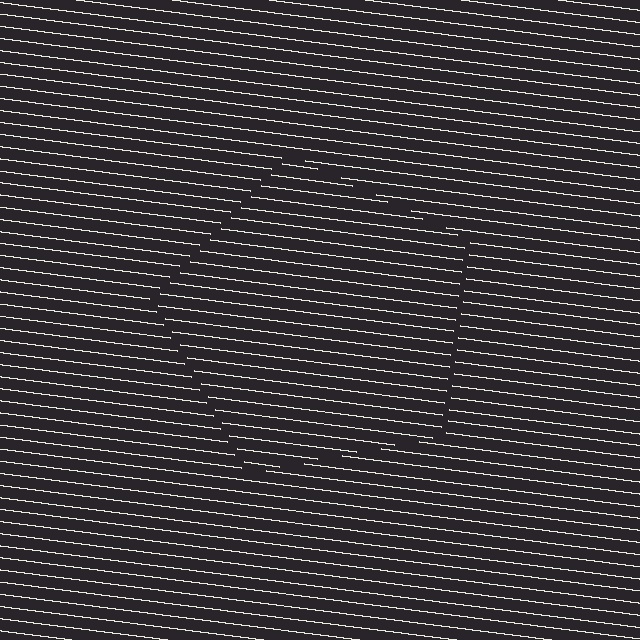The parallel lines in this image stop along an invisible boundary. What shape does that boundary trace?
An illusory pentagon. The interior of the shape contains the same grating, shifted by half a period — the contour is defined by the phase discontinuity where line-ends from the inner and outer gratings abut.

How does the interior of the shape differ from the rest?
The interior of the shape contains the same grating, shifted by half a period — the contour is defined by the phase discontinuity where line-ends from the inner and outer gratings abut.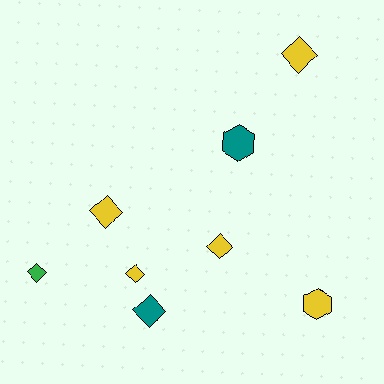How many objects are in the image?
There are 8 objects.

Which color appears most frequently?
Yellow, with 5 objects.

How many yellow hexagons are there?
There is 1 yellow hexagon.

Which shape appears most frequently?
Diamond, with 6 objects.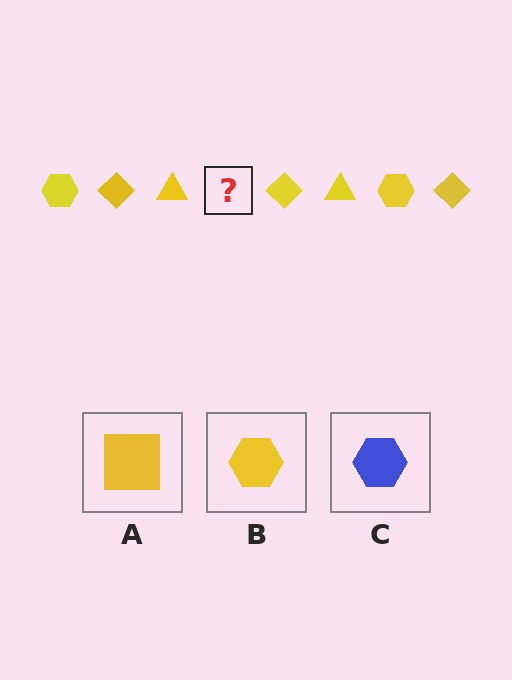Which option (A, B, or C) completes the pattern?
B.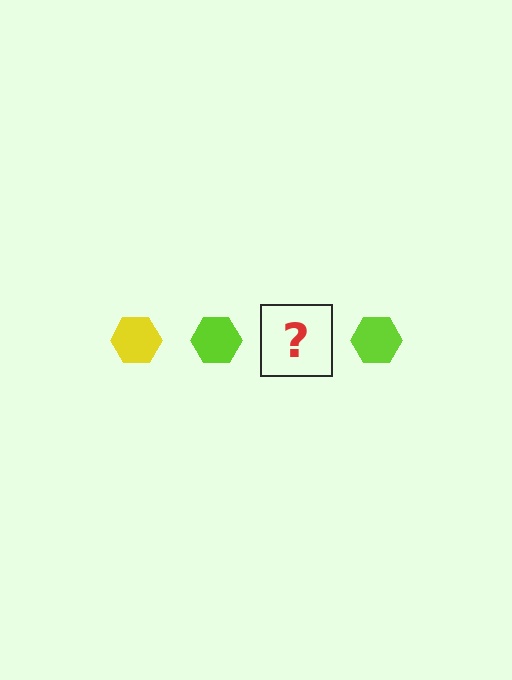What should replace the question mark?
The question mark should be replaced with a yellow hexagon.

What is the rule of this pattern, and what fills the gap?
The rule is that the pattern cycles through yellow, lime hexagons. The gap should be filled with a yellow hexagon.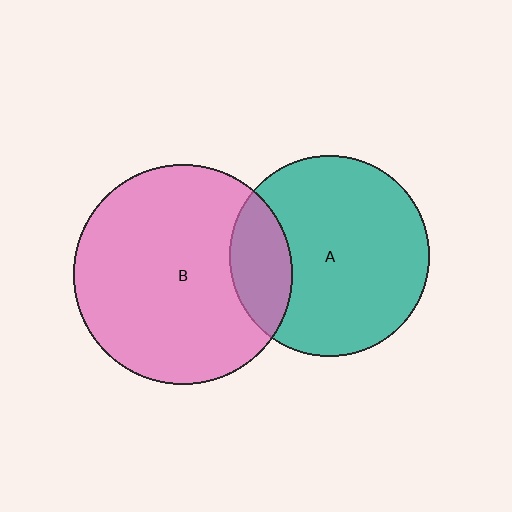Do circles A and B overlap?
Yes.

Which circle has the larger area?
Circle B (pink).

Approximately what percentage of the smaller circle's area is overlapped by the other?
Approximately 20%.